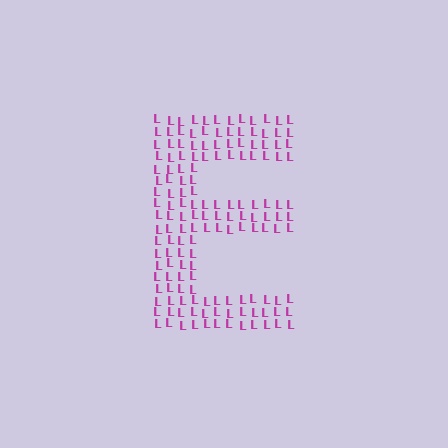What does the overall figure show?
The overall figure shows the letter E.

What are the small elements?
The small elements are letter L's.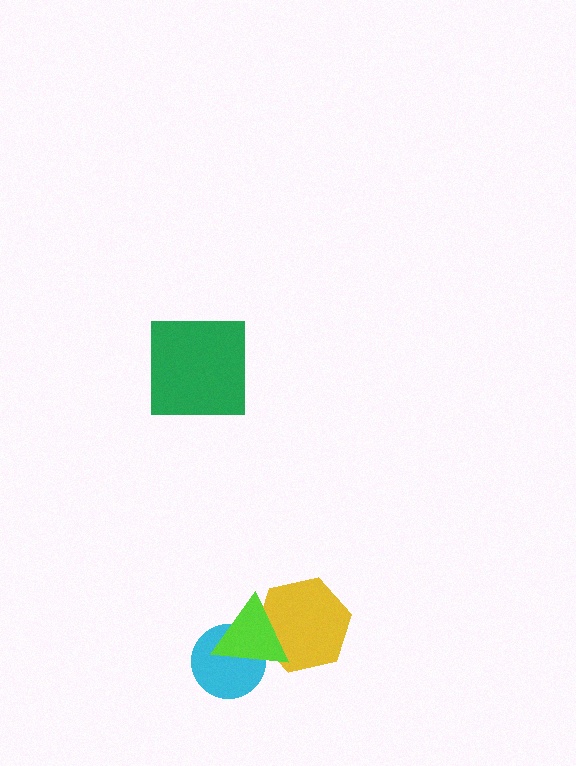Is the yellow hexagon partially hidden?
Yes, it is partially covered by another shape.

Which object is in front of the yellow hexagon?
The lime triangle is in front of the yellow hexagon.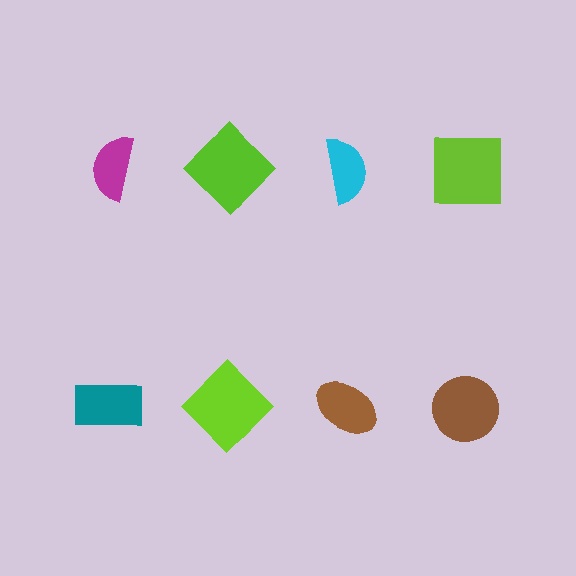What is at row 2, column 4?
A brown circle.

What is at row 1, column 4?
A lime square.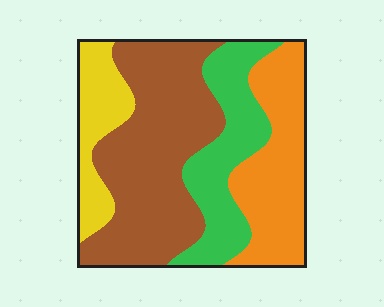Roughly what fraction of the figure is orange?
Orange takes up about one quarter (1/4) of the figure.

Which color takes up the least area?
Yellow, at roughly 15%.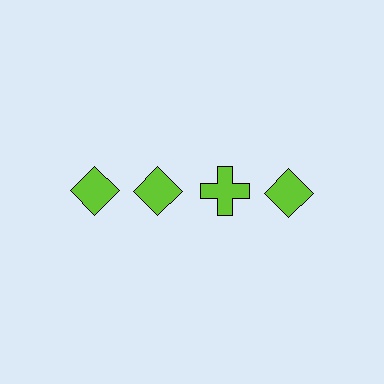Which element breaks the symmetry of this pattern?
The lime cross in the top row, center column breaks the symmetry. All other shapes are lime diamonds.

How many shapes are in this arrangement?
There are 4 shapes arranged in a grid pattern.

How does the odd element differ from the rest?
It has a different shape: cross instead of diamond.